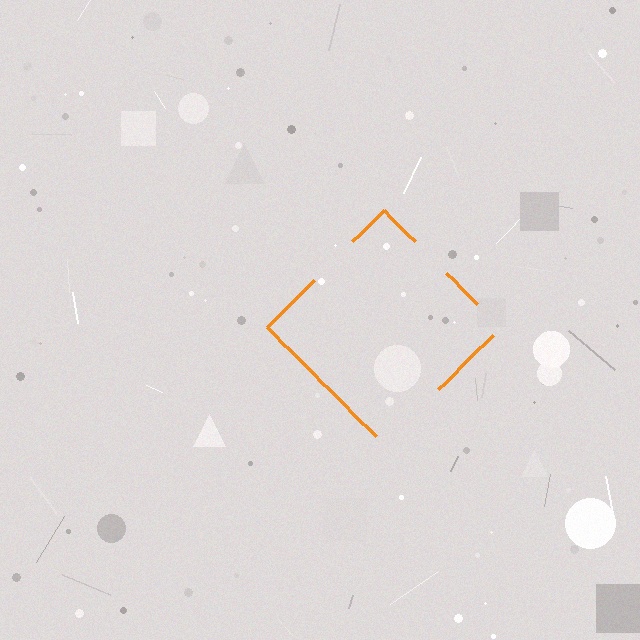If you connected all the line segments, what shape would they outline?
They would outline a diamond.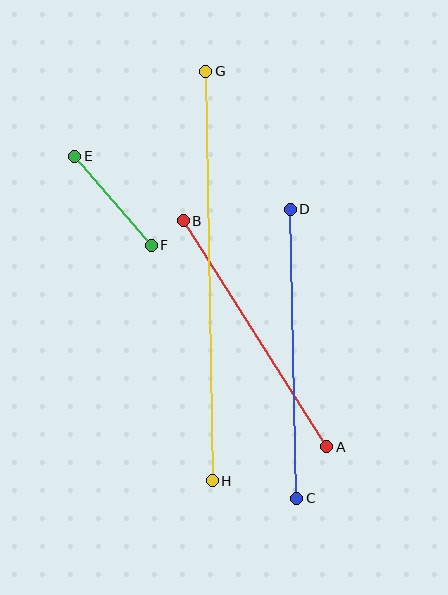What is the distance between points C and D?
The distance is approximately 289 pixels.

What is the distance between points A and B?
The distance is approximately 268 pixels.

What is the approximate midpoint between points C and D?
The midpoint is at approximately (293, 354) pixels.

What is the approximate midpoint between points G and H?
The midpoint is at approximately (209, 276) pixels.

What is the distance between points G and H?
The distance is approximately 410 pixels.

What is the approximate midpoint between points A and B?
The midpoint is at approximately (255, 334) pixels.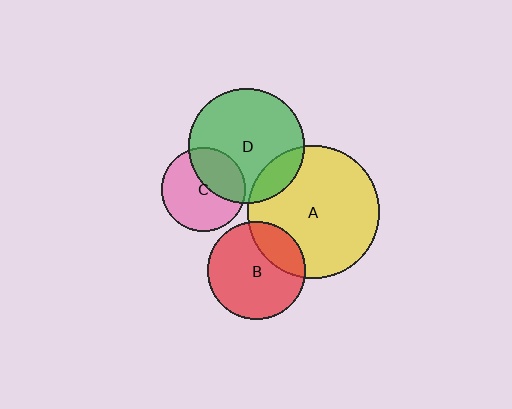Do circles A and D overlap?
Yes.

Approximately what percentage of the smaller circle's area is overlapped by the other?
Approximately 15%.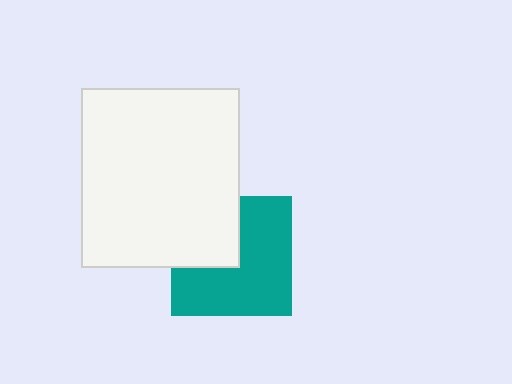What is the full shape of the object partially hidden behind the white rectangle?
The partially hidden object is a teal square.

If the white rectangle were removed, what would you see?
You would see the complete teal square.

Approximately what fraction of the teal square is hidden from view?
Roughly 34% of the teal square is hidden behind the white rectangle.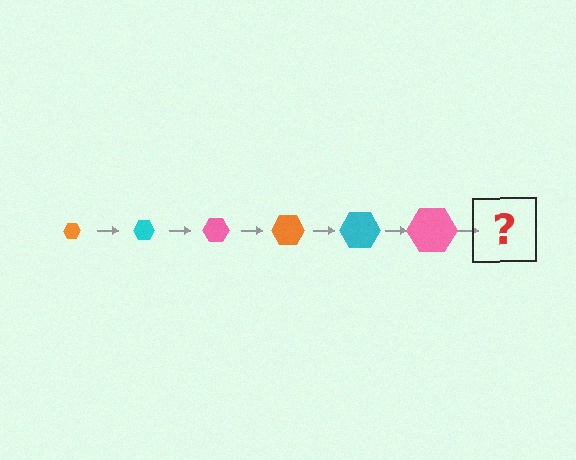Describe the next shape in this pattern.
It should be an orange hexagon, larger than the previous one.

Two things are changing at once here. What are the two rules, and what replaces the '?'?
The two rules are that the hexagon grows larger each step and the color cycles through orange, cyan, and pink. The '?' should be an orange hexagon, larger than the previous one.